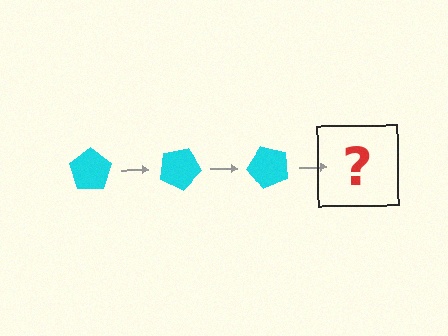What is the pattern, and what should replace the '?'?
The pattern is that the pentagon rotates 25 degrees each step. The '?' should be a cyan pentagon rotated 75 degrees.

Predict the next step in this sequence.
The next step is a cyan pentagon rotated 75 degrees.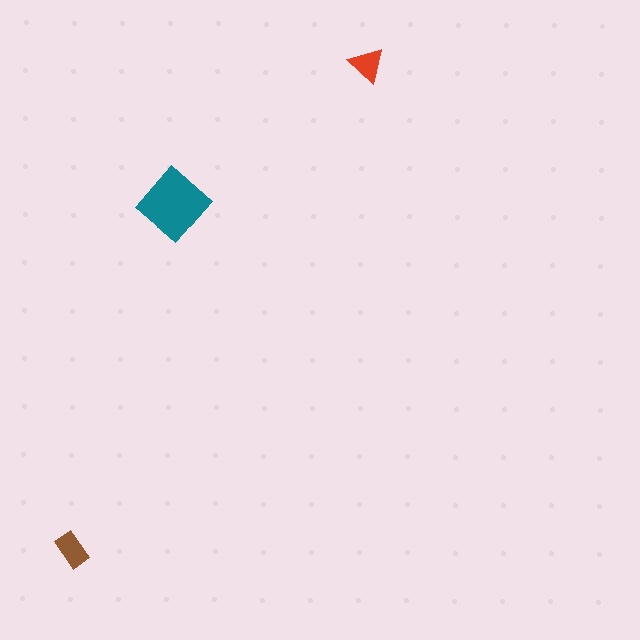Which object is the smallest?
The red triangle.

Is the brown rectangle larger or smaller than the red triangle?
Larger.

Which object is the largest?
The teal diamond.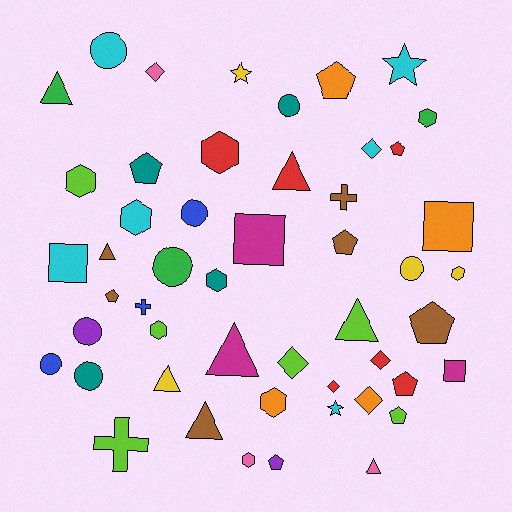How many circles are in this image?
There are 8 circles.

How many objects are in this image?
There are 50 objects.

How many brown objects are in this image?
There are 6 brown objects.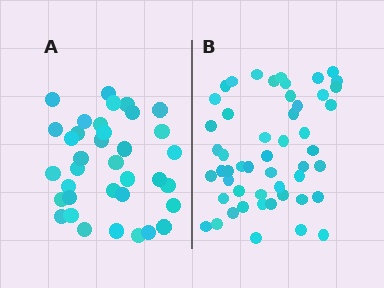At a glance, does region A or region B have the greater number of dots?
Region B (the right region) has more dots.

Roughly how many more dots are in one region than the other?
Region B has approximately 15 more dots than region A.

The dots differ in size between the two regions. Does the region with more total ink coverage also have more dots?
No. Region A has more total ink coverage because its dots are larger, but region B actually contains more individual dots. Total area can be misleading — the number of items is what matters here.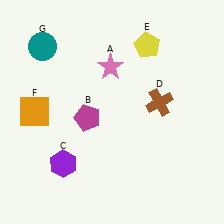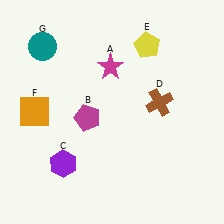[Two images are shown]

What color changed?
The star (A) changed from pink in Image 1 to magenta in Image 2.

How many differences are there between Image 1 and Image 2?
There is 1 difference between the two images.